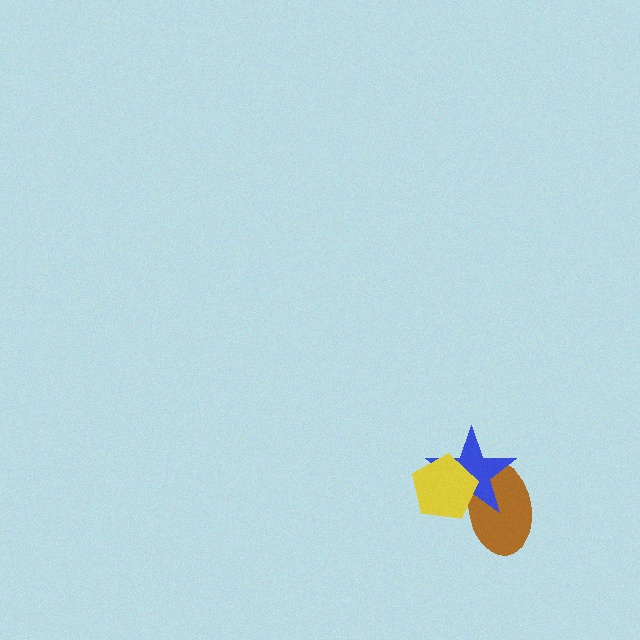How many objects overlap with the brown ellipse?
2 objects overlap with the brown ellipse.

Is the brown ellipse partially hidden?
Yes, it is partially covered by another shape.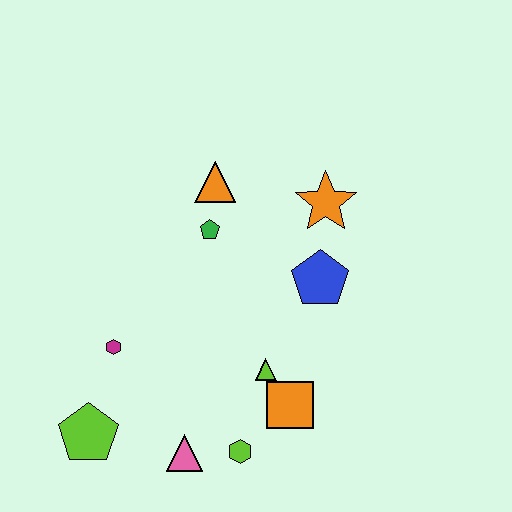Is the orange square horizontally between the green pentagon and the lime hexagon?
No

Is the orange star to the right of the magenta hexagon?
Yes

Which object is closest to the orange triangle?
The green pentagon is closest to the orange triangle.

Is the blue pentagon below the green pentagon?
Yes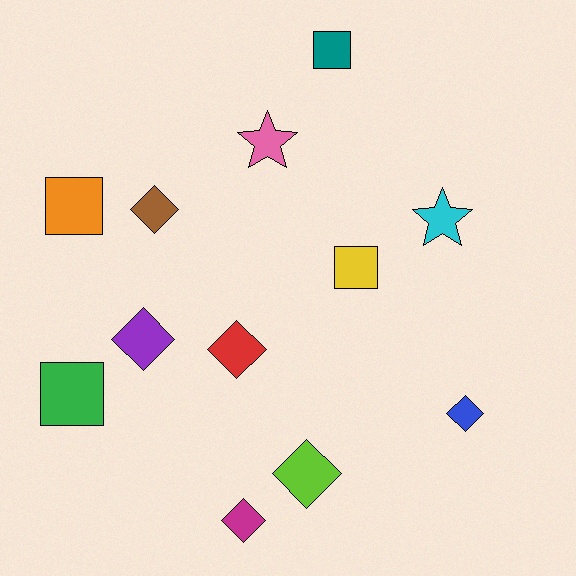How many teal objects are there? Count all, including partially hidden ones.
There is 1 teal object.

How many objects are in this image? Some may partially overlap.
There are 12 objects.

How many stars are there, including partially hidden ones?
There are 2 stars.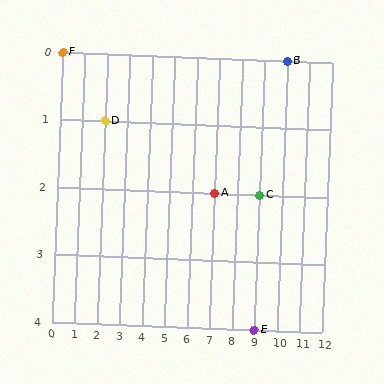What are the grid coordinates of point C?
Point C is at grid coordinates (9, 2).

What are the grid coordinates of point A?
Point A is at grid coordinates (7, 2).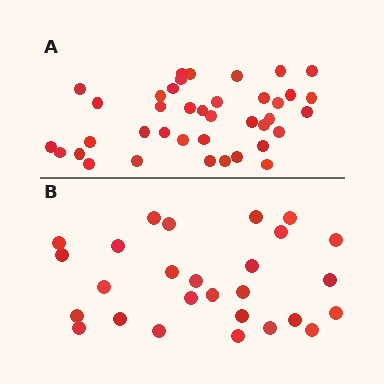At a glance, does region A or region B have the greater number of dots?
Region A (the top region) has more dots.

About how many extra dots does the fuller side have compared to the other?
Region A has roughly 12 or so more dots than region B.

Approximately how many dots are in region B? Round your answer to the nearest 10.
About 30 dots. (The exact count is 27, which rounds to 30.)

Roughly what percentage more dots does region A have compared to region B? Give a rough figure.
About 45% more.